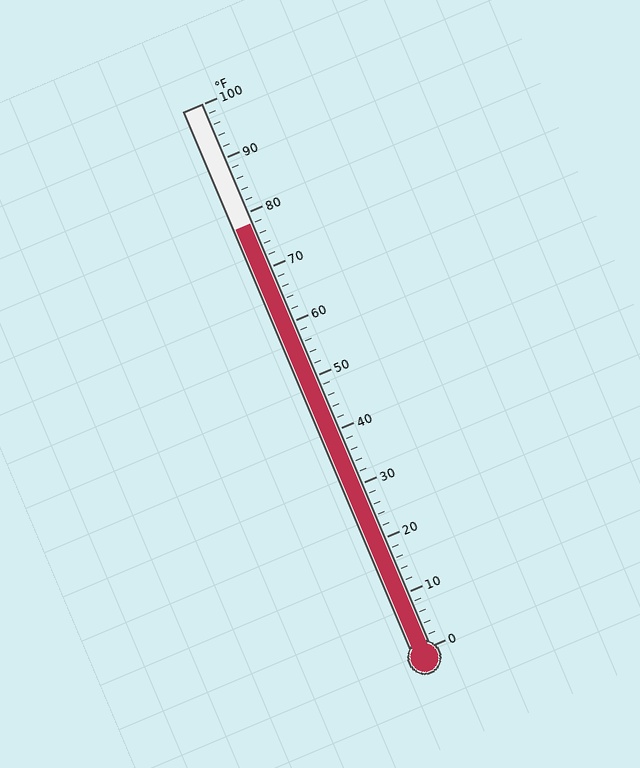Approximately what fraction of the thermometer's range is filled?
The thermometer is filled to approximately 80% of its range.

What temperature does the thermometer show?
The thermometer shows approximately 78°F.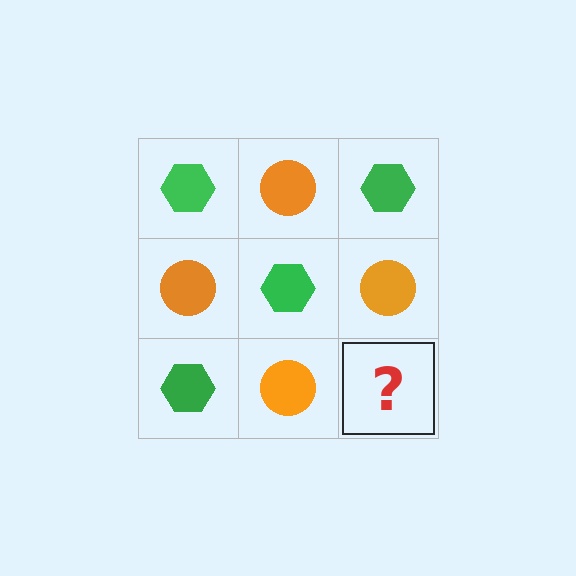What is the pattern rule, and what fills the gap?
The rule is that it alternates green hexagon and orange circle in a checkerboard pattern. The gap should be filled with a green hexagon.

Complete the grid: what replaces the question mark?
The question mark should be replaced with a green hexagon.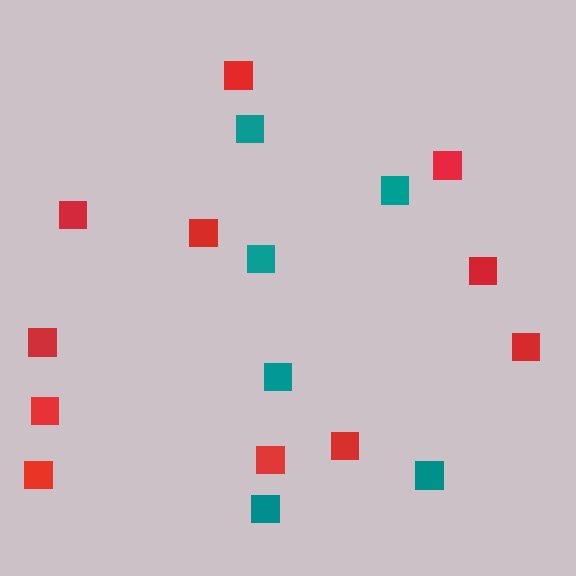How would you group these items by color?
There are 2 groups: one group of red squares (11) and one group of teal squares (6).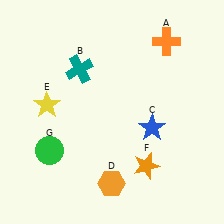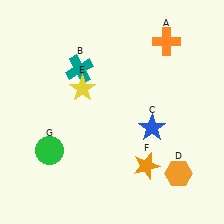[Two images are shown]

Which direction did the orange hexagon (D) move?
The orange hexagon (D) moved right.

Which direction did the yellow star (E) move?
The yellow star (E) moved right.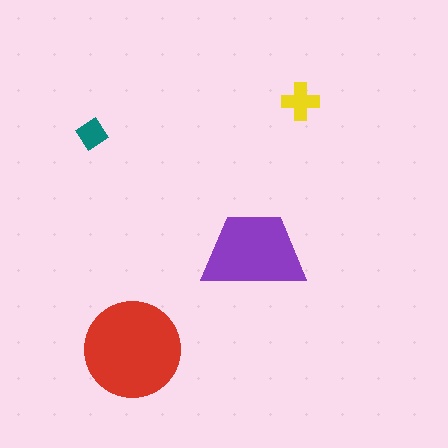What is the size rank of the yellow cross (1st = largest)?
3rd.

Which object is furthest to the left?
The teal diamond is leftmost.